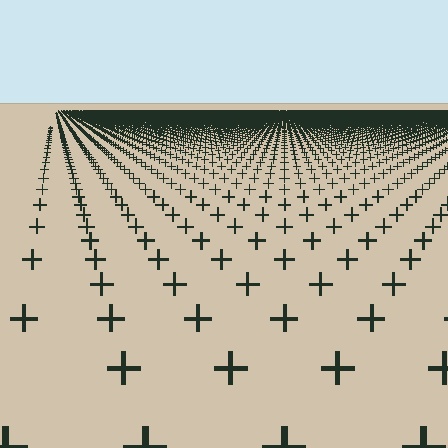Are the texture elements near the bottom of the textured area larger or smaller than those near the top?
Larger. Near the bottom, elements are closer to the viewer and appear at a bigger on-screen size.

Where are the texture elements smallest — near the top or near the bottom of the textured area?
Near the top.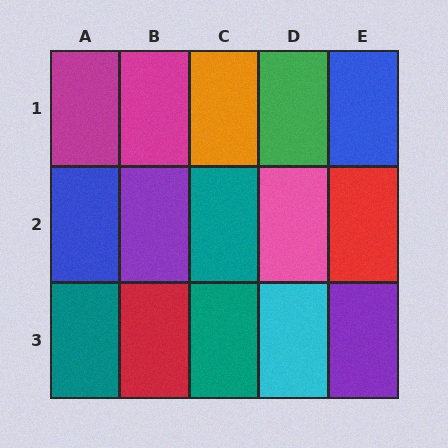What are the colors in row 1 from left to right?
Magenta, magenta, orange, green, blue.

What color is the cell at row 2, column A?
Blue.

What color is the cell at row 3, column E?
Purple.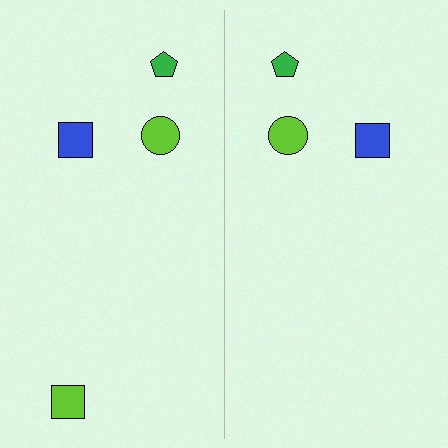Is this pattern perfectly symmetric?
No, the pattern is not perfectly symmetric. A lime square is missing from the right side.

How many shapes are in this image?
There are 7 shapes in this image.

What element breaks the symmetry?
A lime square is missing from the right side.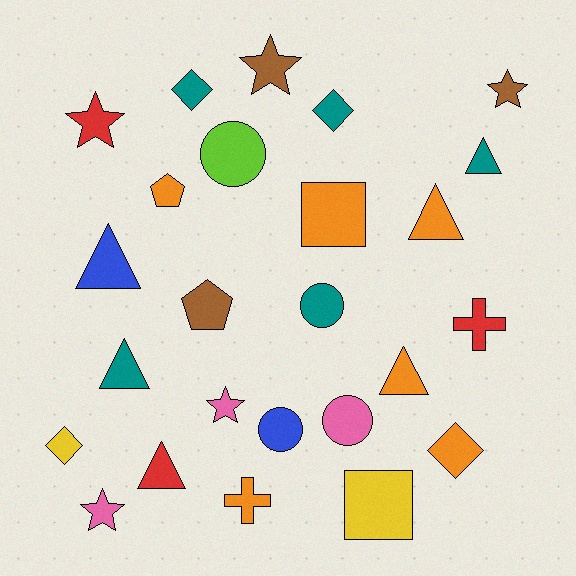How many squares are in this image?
There are 2 squares.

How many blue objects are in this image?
There are 2 blue objects.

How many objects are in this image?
There are 25 objects.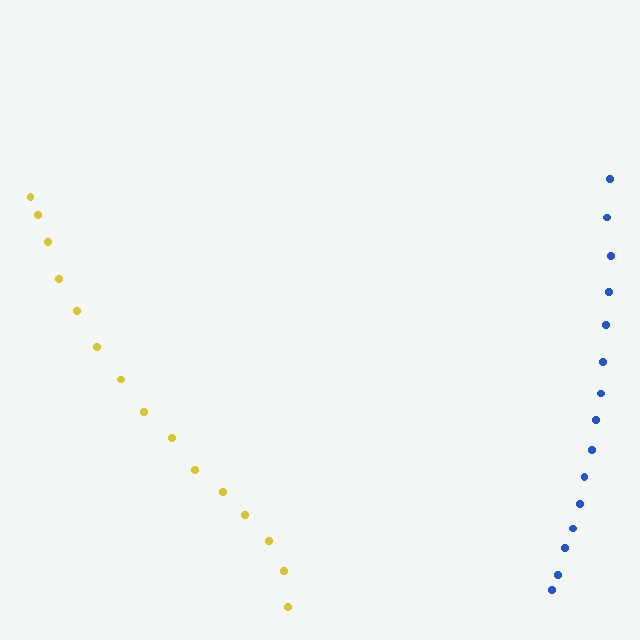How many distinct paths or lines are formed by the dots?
There are 2 distinct paths.